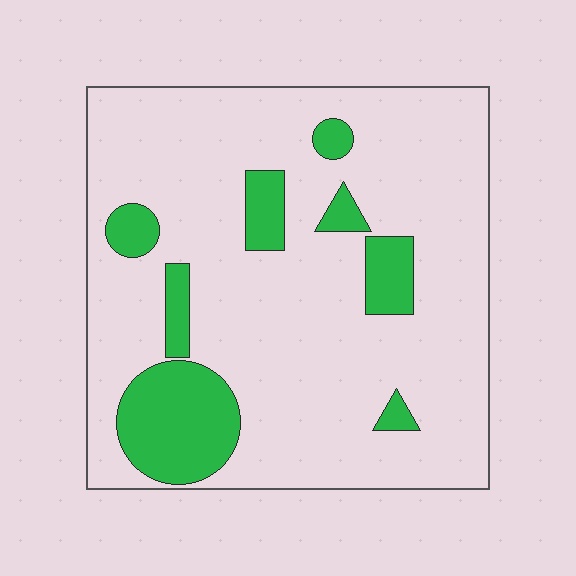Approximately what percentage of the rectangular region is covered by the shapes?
Approximately 15%.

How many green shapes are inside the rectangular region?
8.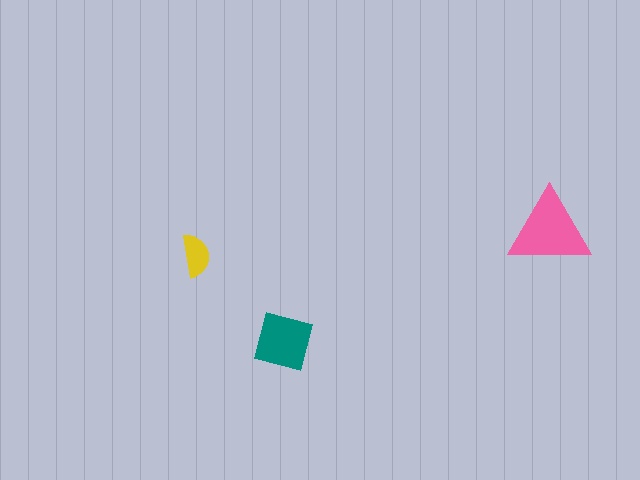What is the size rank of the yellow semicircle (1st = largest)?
3rd.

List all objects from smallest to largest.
The yellow semicircle, the teal square, the pink triangle.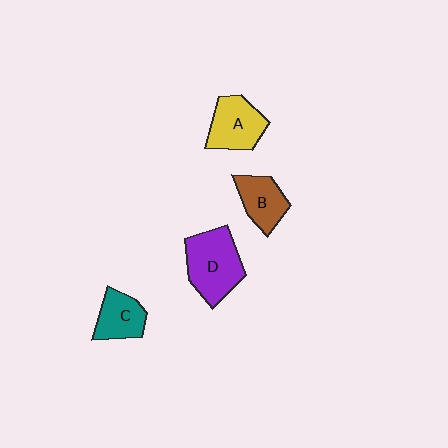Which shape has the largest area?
Shape D (purple).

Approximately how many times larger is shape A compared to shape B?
Approximately 1.2 times.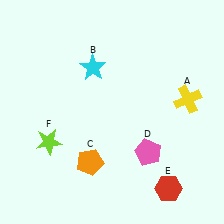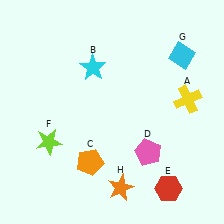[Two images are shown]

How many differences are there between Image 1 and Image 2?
There are 2 differences between the two images.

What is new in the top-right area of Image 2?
A cyan diamond (G) was added in the top-right area of Image 2.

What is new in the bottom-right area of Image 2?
An orange star (H) was added in the bottom-right area of Image 2.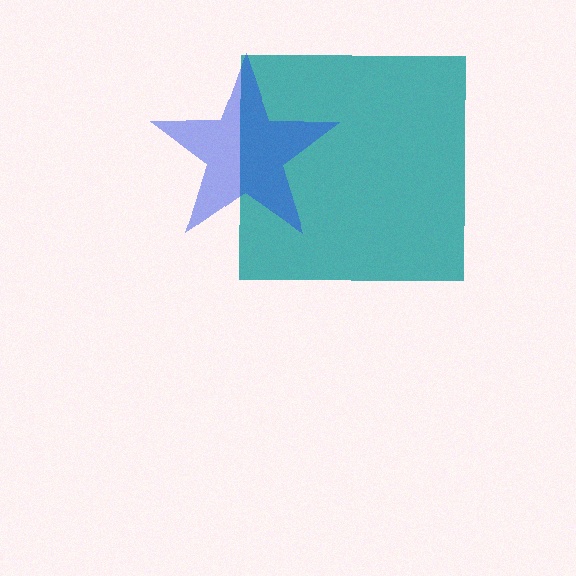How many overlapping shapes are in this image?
There are 2 overlapping shapes in the image.